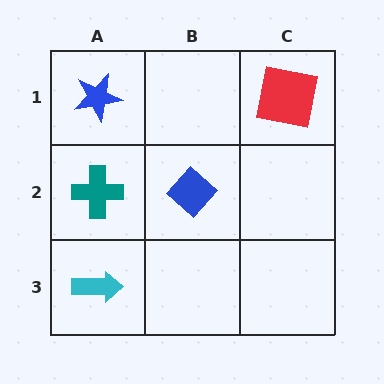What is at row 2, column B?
A blue diamond.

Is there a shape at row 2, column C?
No, that cell is empty.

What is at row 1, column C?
A red square.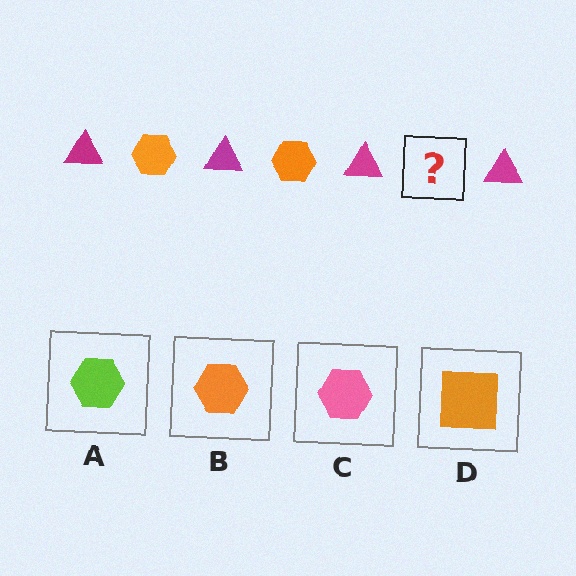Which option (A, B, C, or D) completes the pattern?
B.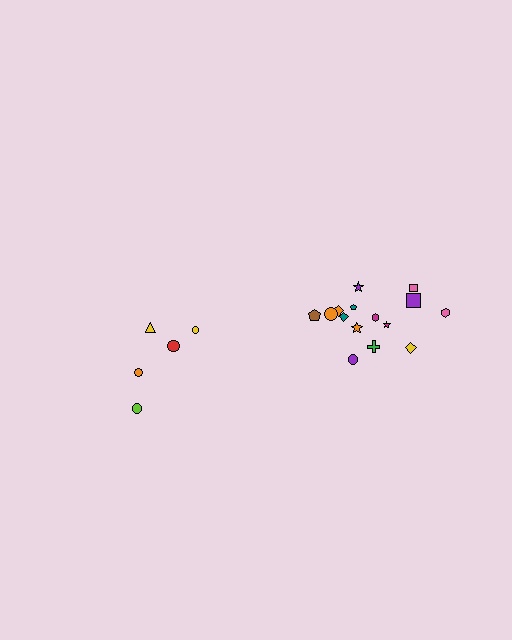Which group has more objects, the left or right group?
The right group.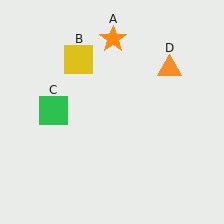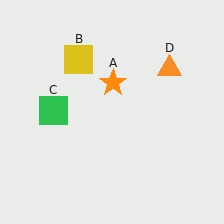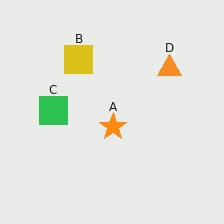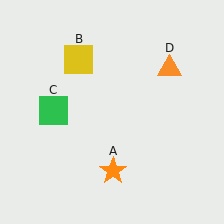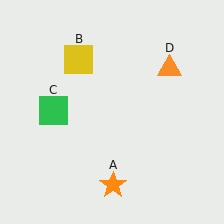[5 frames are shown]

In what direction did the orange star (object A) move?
The orange star (object A) moved down.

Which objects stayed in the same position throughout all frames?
Yellow square (object B) and green square (object C) and orange triangle (object D) remained stationary.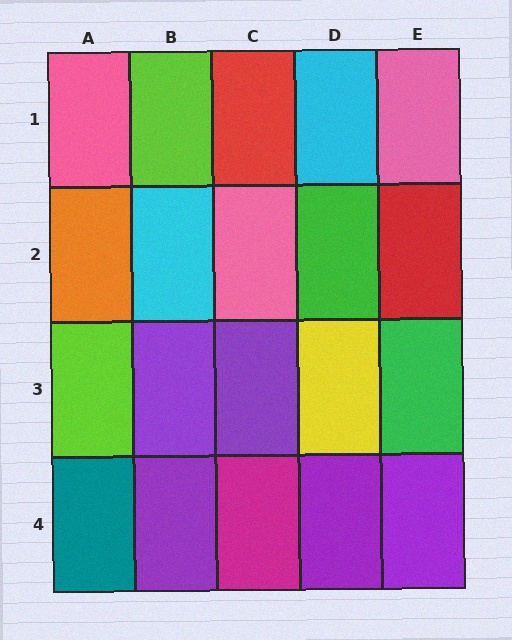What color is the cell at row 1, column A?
Pink.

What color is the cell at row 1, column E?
Pink.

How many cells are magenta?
1 cell is magenta.